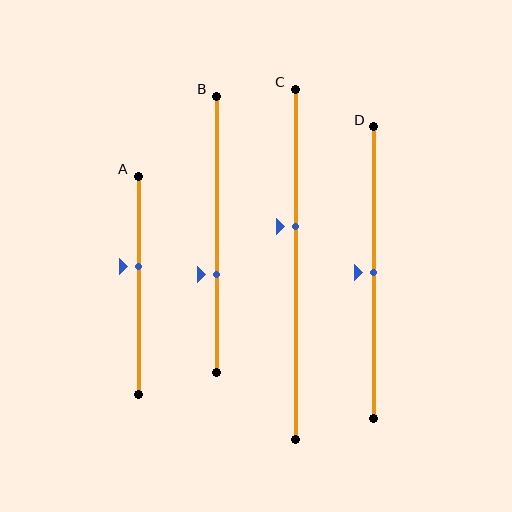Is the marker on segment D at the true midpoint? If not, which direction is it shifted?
Yes, the marker on segment D is at the true midpoint.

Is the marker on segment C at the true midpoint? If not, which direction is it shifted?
No, the marker on segment C is shifted upward by about 11% of the segment length.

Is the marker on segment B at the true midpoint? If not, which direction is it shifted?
No, the marker on segment B is shifted downward by about 15% of the segment length.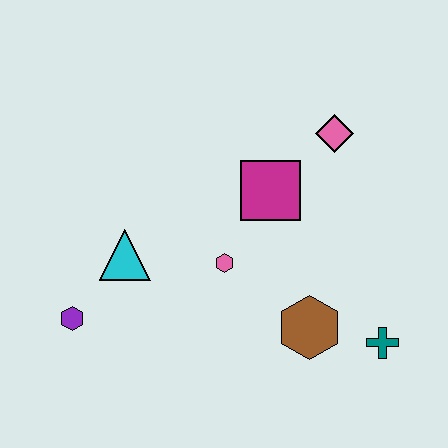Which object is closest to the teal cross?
The brown hexagon is closest to the teal cross.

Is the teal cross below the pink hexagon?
Yes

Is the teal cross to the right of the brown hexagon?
Yes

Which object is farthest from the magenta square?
The purple hexagon is farthest from the magenta square.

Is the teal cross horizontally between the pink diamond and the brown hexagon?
No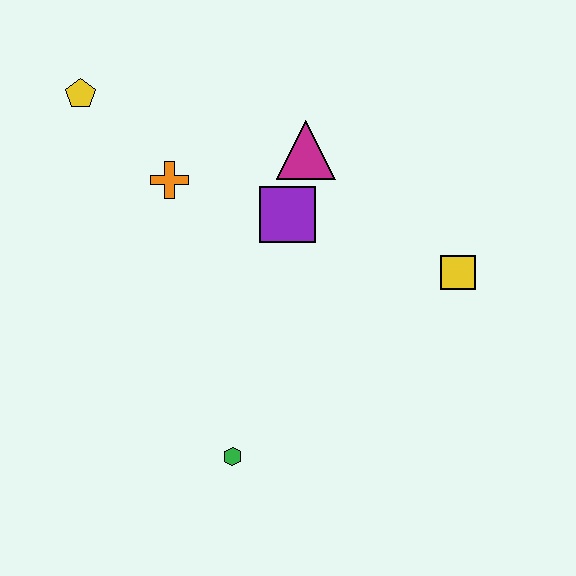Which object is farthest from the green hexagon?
The yellow pentagon is farthest from the green hexagon.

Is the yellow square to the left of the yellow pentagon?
No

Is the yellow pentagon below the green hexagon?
No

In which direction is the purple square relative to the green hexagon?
The purple square is above the green hexagon.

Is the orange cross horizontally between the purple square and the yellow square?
No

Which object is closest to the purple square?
The magenta triangle is closest to the purple square.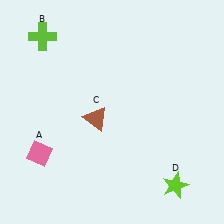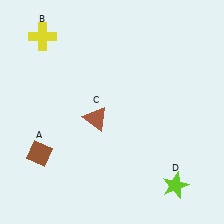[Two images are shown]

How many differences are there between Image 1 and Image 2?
There are 2 differences between the two images.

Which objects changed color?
A changed from pink to brown. B changed from lime to yellow.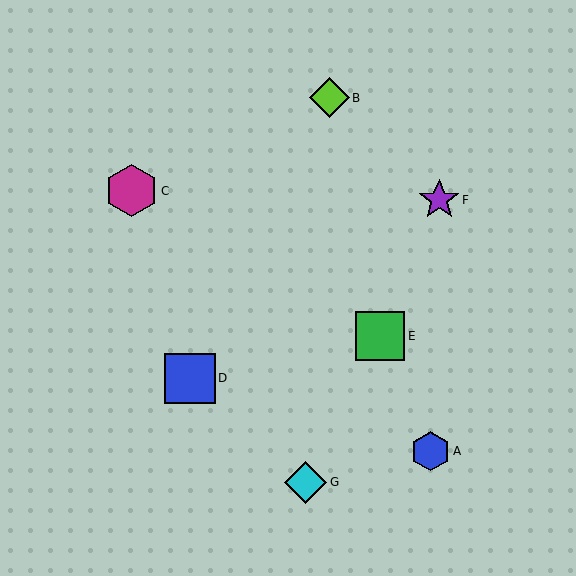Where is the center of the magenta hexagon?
The center of the magenta hexagon is at (132, 191).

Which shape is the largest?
The magenta hexagon (labeled C) is the largest.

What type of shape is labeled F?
Shape F is a purple star.